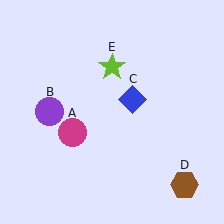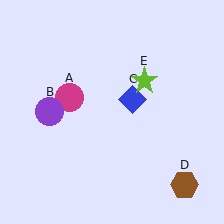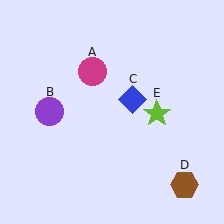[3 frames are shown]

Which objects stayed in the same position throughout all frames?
Purple circle (object B) and blue diamond (object C) and brown hexagon (object D) remained stationary.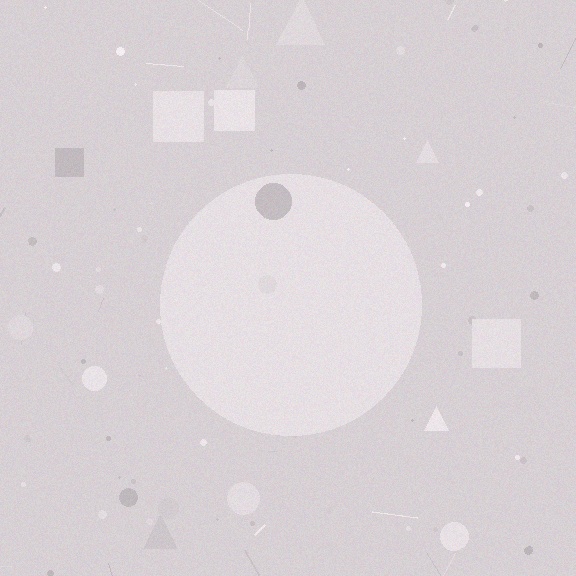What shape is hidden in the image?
A circle is hidden in the image.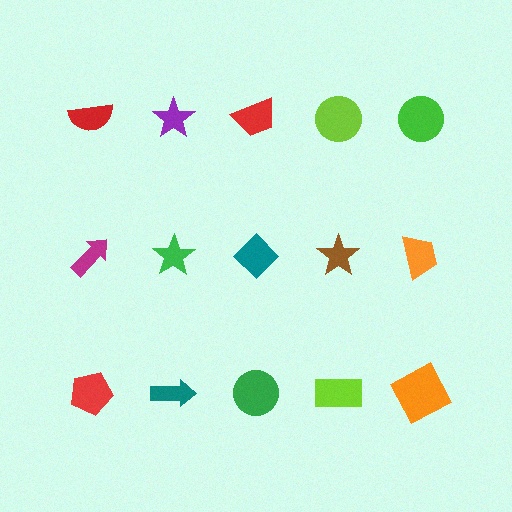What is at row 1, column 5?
A green circle.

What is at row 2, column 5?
An orange trapezoid.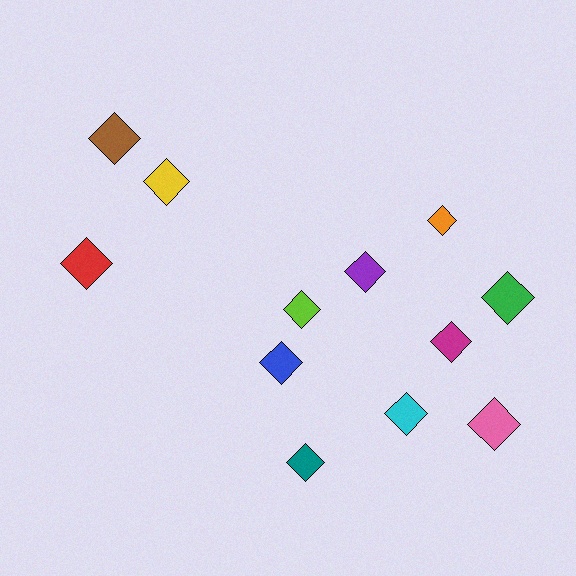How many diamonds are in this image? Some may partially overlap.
There are 12 diamonds.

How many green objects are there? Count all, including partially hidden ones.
There is 1 green object.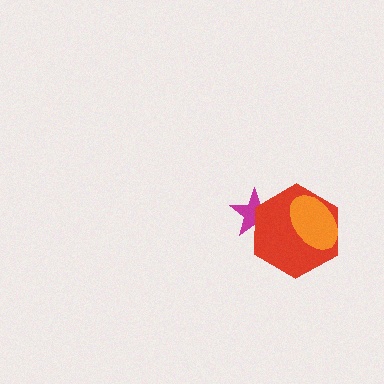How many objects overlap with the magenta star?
1 object overlaps with the magenta star.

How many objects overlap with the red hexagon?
2 objects overlap with the red hexagon.